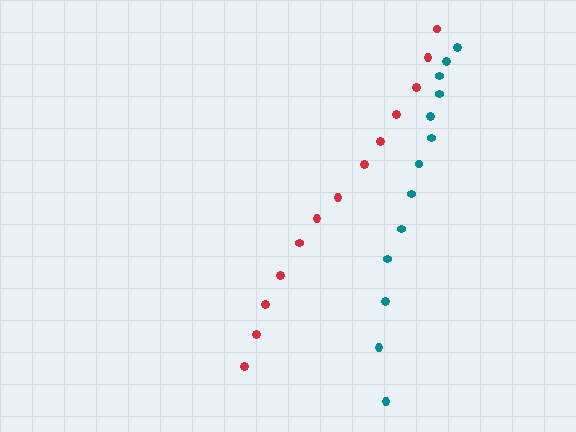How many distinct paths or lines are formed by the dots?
There are 2 distinct paths.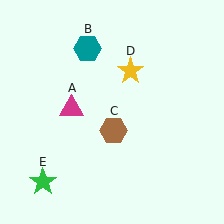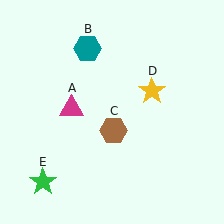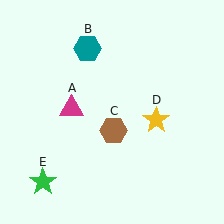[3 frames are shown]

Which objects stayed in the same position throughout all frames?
Magenta triangle (object A) and teal hexagon (object B) and brown hexagon (object C) and green star (object E) remained stationary.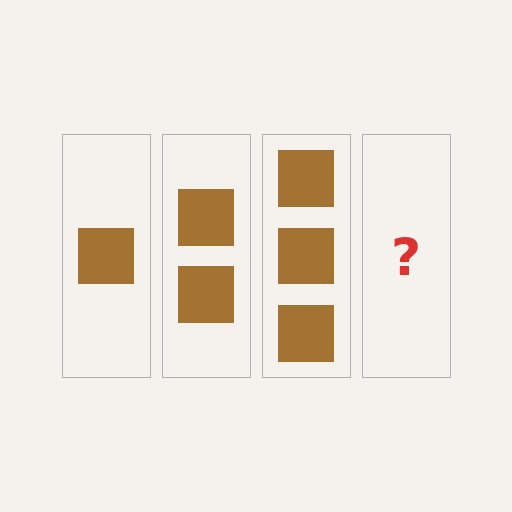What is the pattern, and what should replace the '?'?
The pattern is that each step adds one more square. The '?' should be 4 squares.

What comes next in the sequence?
The next element should be 4 squares.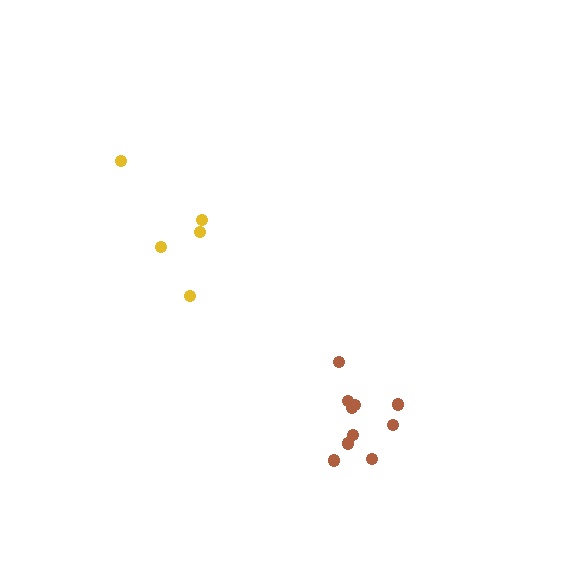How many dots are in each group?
Group 1: 10 dots, Group 2: 5 dots (15 total).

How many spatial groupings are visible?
There are 2 spatial groupings.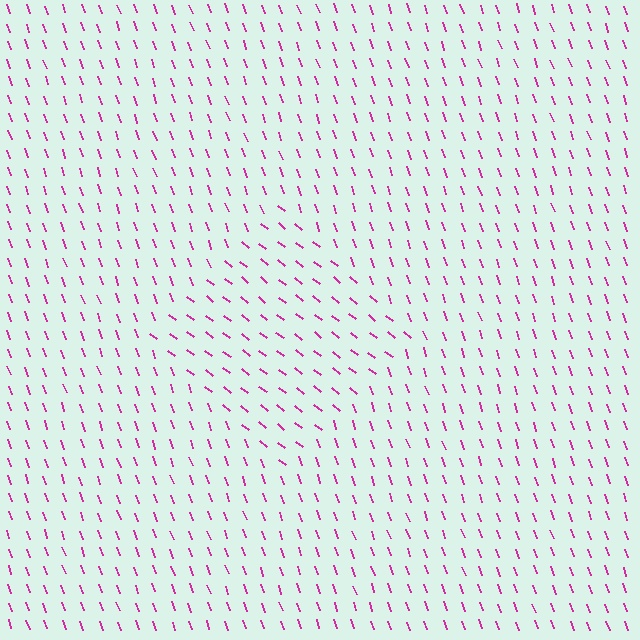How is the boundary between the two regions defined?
The boundary is defined purely by a change in line orientation (approximately 33 degrees difference). All lines are the same color and thickness.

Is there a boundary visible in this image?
Yes, there is a texture boundary formed by a change in line orientation.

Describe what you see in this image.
The image is filled with small magenta line segments. A diamond region in the image has lines oriented differently from the surrounding lines, creating a visible texture boundary.